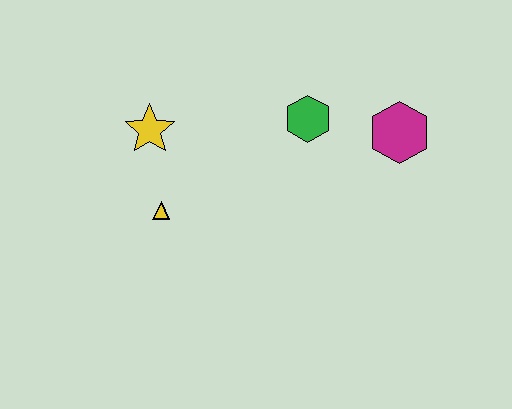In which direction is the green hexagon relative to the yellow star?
The green hexagon is to the right of the yellow star.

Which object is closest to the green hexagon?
The magenta hexagon is closest to the green hexagon.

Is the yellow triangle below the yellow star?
Yes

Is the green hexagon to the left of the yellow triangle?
No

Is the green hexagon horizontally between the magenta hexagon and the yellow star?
Yes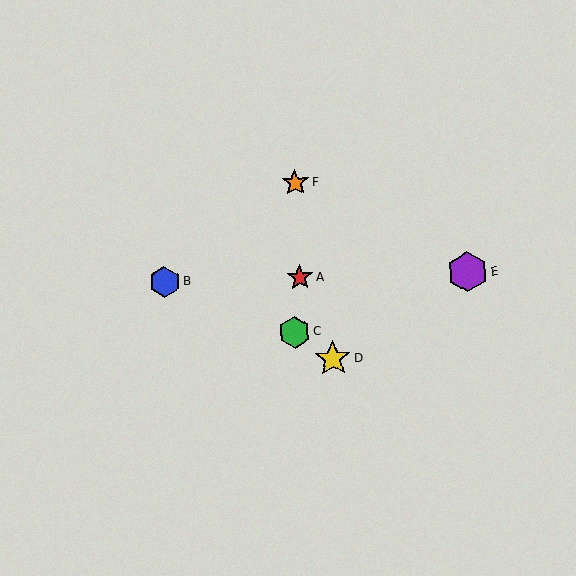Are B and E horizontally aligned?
Yes, both are at y≈282.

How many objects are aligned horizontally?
3 objects (A, B, E) are aligned horizontally.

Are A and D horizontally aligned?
No, A is at y≈277 and D is at y≈358.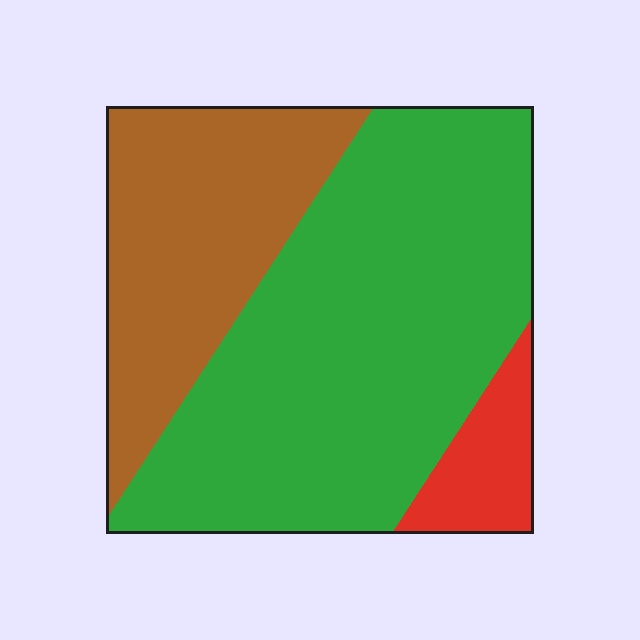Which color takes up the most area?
Green, at roughly 60%.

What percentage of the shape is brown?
Brown takes up between a sixth and a third of the shape.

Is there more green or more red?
Green.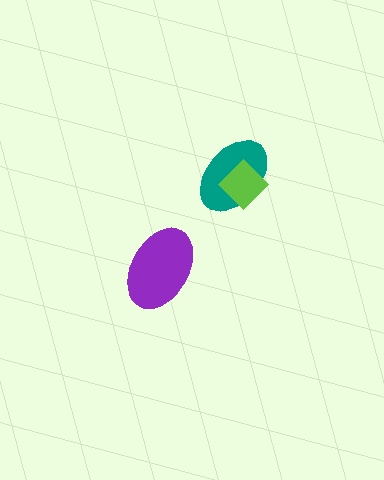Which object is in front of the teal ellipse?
The lime diamond is in front of the teal ellipse.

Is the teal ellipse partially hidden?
Yes, it is partially covered by another shape.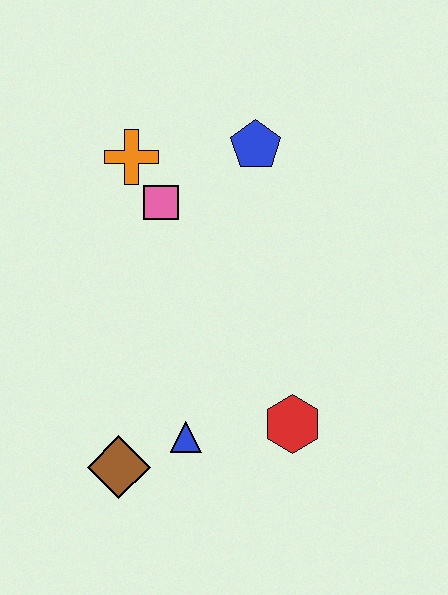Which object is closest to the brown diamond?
The blue triangle is closest to the brown diamond.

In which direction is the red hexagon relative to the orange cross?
The red hexagon is below the orange cross.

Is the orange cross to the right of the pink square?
No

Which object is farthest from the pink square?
The brown diamond is farthest from the pink square.